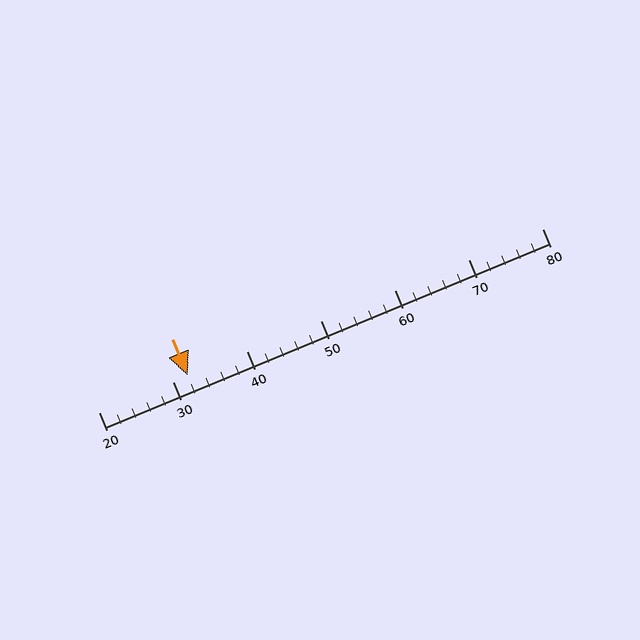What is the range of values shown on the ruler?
The ruler shows values from 20 to 80.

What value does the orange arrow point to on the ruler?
The orange arrow points to approximately 32.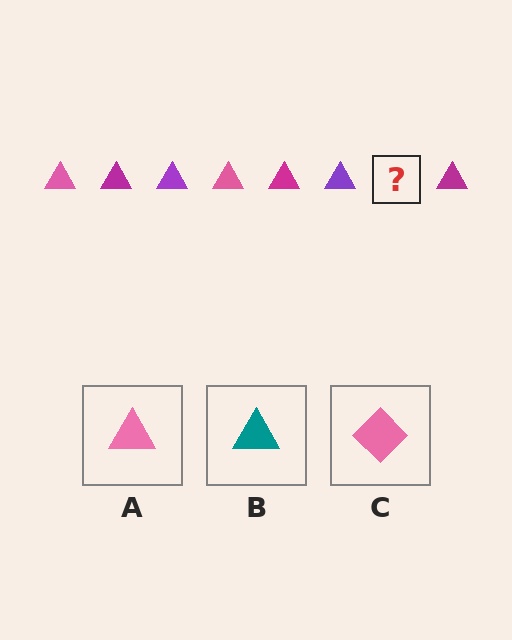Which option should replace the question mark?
Option A.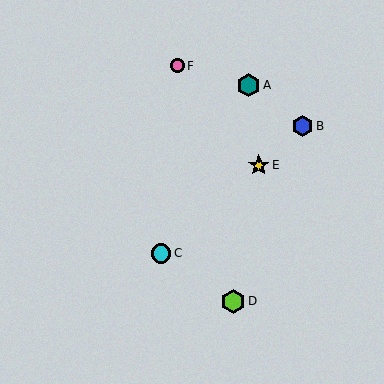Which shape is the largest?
The lime hexagon (labeled D) is the largest.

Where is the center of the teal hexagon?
The center of the teal hexagon is at (248, 85).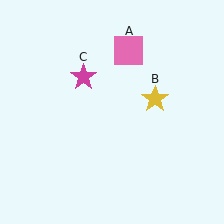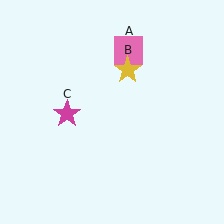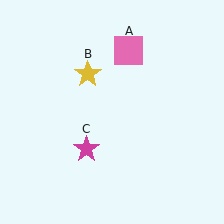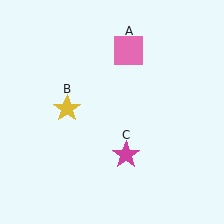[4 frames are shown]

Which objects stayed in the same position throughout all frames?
Pink square (object A) remained stationary.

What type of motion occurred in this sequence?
The yellow star (object B), magenta star (object C) rotated counterclockwise around the center of the scene.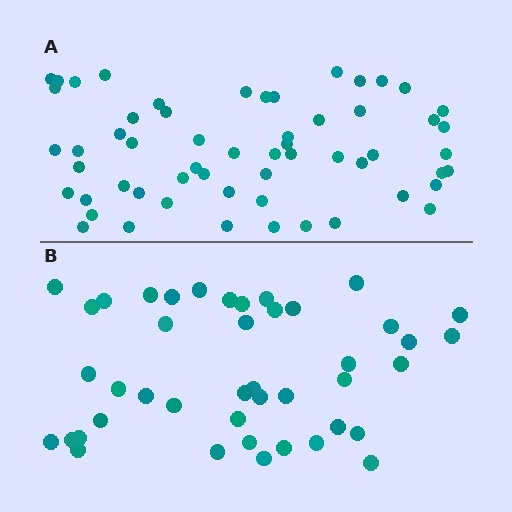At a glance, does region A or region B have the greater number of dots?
Region A (the top region) has more dots.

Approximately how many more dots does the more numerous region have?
Region A has approximately 15 more dots than region B.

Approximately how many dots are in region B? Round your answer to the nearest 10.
About 40 dots. (The exact count is 43, which rounds to 40.)